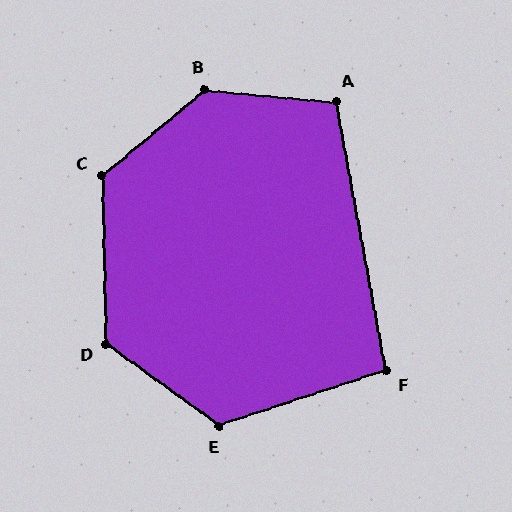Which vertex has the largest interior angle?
B, at approximately 135 degrees.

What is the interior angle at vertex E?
Approximately 126 degrees (obtuse).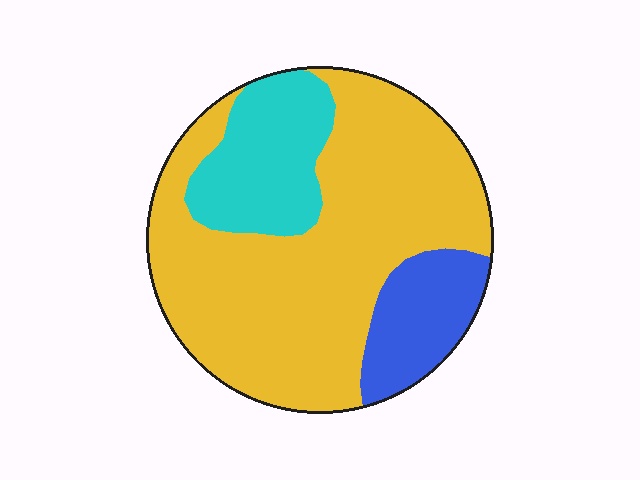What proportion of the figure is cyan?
Cyan takes up about one fifth (1/5) of the figure.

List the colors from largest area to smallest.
From largest to smallest: yellow, cyan, blue.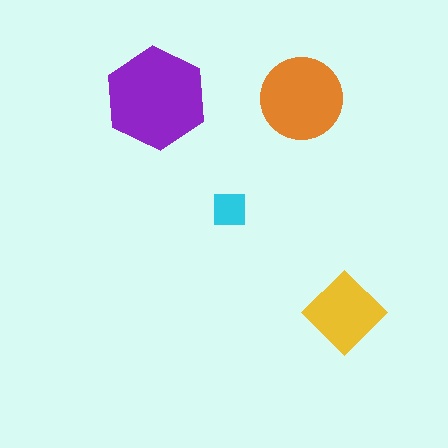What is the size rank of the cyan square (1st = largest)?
4th.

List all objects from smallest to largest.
The cyan square, the yellow diamond, the orange circle, the purple hexagon.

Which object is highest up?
The purple hexagon is topmost.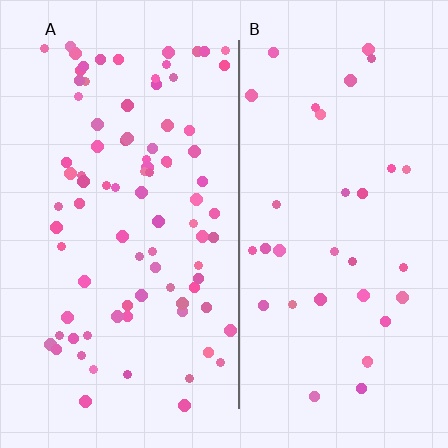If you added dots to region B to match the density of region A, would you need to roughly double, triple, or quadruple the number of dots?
Approximately triple.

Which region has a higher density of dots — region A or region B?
A (the left).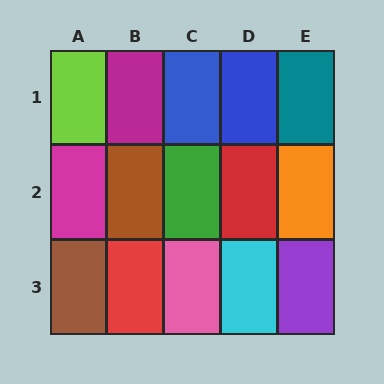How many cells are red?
2 cells are red.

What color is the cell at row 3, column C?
Pink.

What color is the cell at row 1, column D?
Blue.